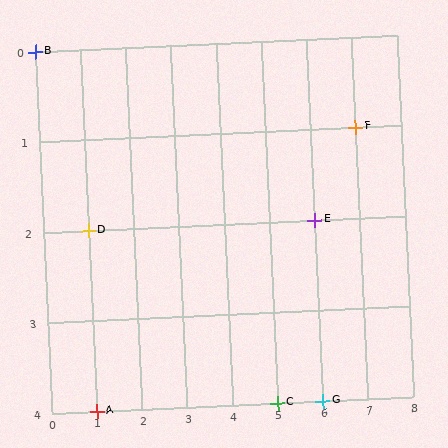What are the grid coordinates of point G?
Point G is at grid coordinates (6, 4).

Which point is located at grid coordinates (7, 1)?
Point F is at (7, 1).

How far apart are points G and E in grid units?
Points G and E are 2 rows apart.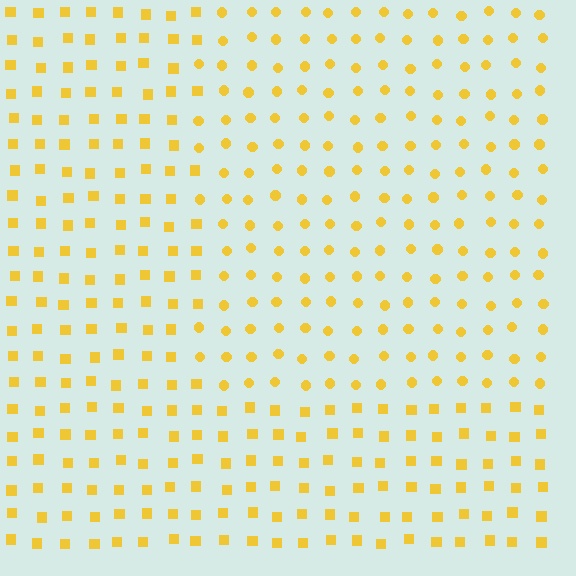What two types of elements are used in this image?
The image uses circles inside the rectangle region and squares outside it.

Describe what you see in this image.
The image is filled with small yellow elements arranged in a uniform grid. A rectangle-shaped region contains circles, while the surrounding area contains squares. The boundary is defined purely by the change in element shape.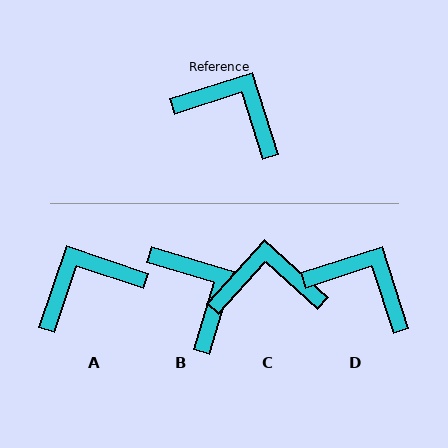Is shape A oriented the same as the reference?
No, it is off by about 54 degrees.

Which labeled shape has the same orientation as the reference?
D.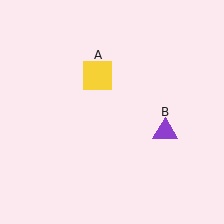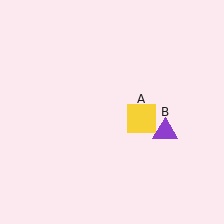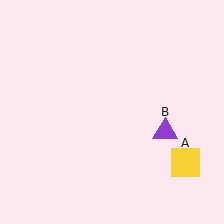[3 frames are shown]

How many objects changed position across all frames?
1 object changed position: yellow square (object A).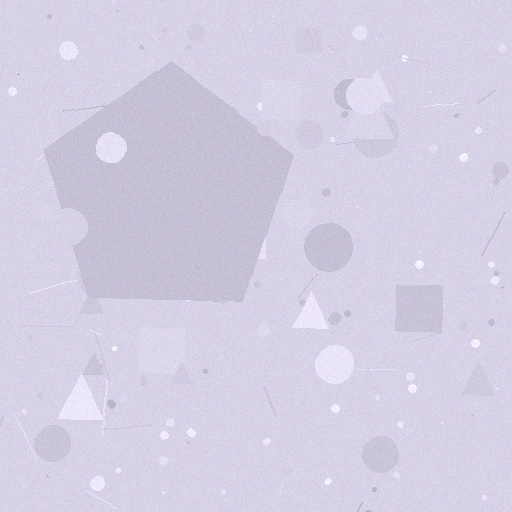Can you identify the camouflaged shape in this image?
The camouflaged shape is a pentagon.